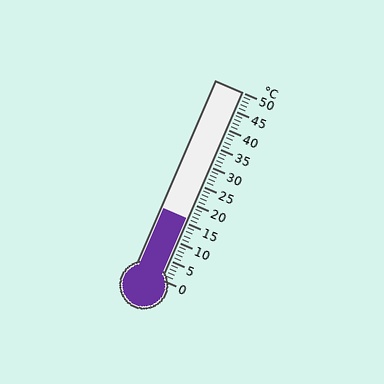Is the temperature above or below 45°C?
The temperature is below 45°C.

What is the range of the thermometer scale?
The thermometer scale ranges from 0°C to 50°C.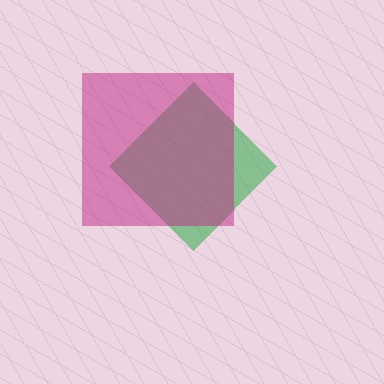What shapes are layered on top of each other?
The layered shapes are: a green diamond, a magenta square.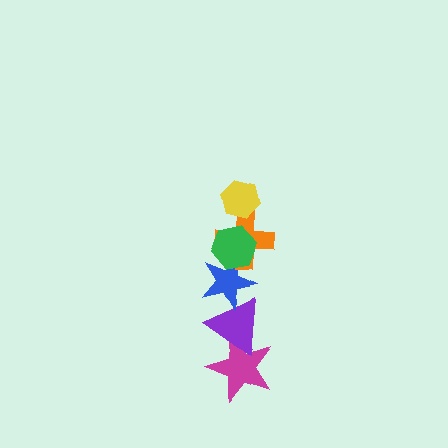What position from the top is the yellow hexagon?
The yellow hexagon is 1st from the top.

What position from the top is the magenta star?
The magenta star is 6th from the top.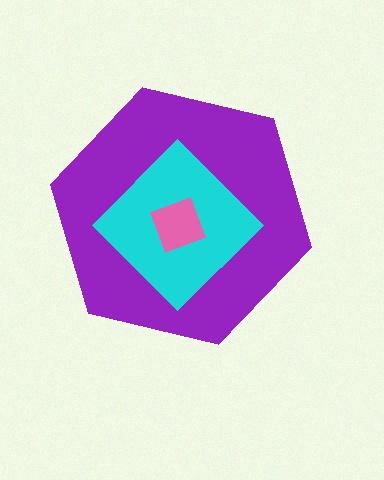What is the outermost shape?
The purple hexagon.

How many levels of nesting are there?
3.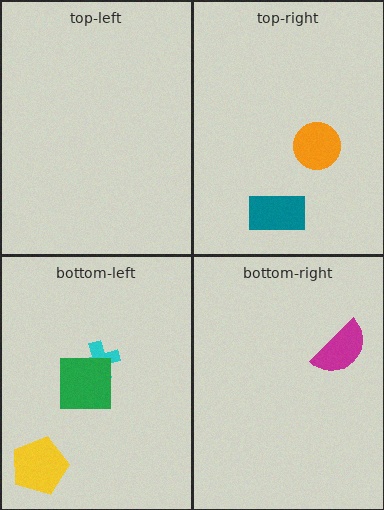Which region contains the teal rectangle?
The top-right region.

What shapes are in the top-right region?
The orange circle, the teal rectangle.